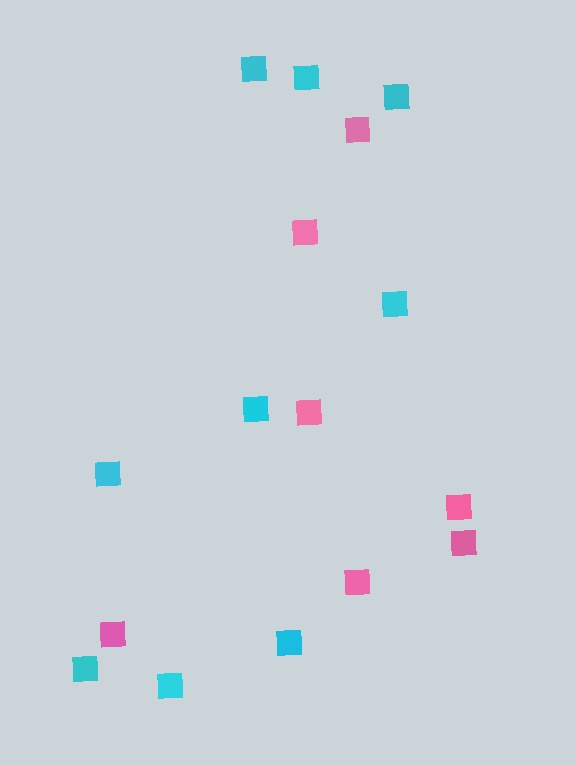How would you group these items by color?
There are 2 groups: one group of pink squares (7) and one group of cyan squares (9).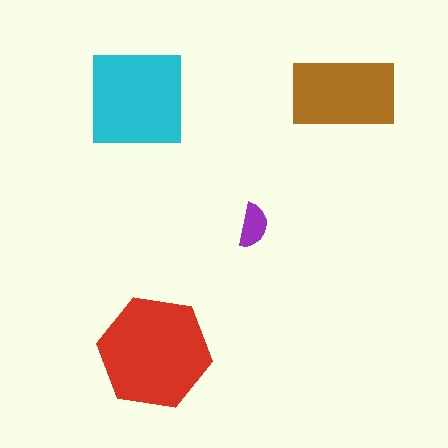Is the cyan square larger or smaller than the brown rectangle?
Larger.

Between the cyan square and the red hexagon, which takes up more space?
The red hexagon.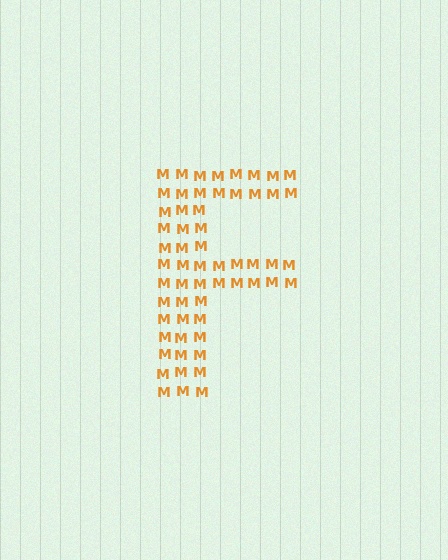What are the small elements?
The small elements are letter M's.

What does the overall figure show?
The overall figure shows the letter F.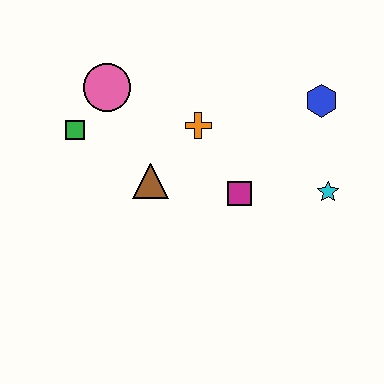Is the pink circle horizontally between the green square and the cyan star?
Yes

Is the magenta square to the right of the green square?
Yes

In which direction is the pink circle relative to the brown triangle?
The pink circle is above the brown triangle.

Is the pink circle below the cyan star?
No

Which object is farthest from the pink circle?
The cyan star is farthest from the pink circle.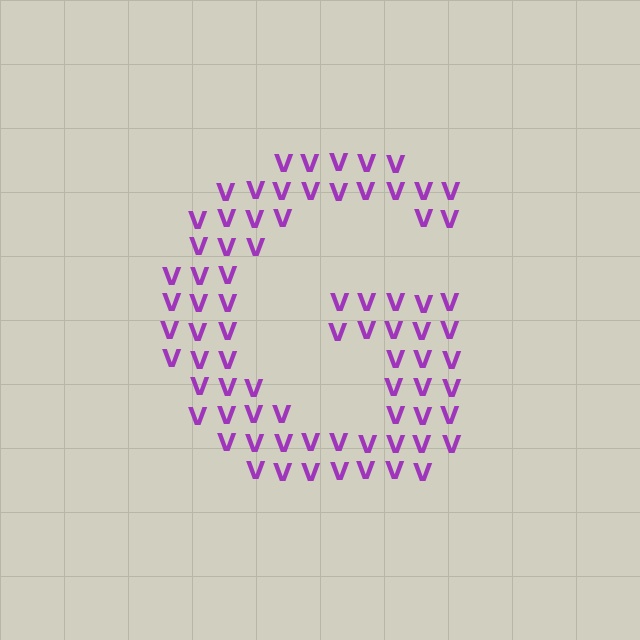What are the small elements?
The small elements are letter V's.